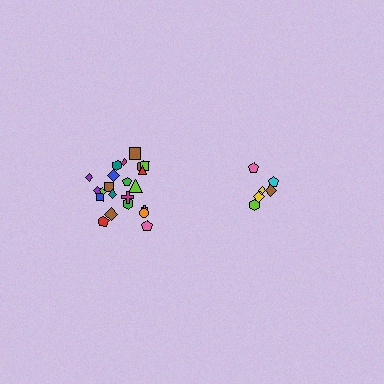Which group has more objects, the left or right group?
The left group.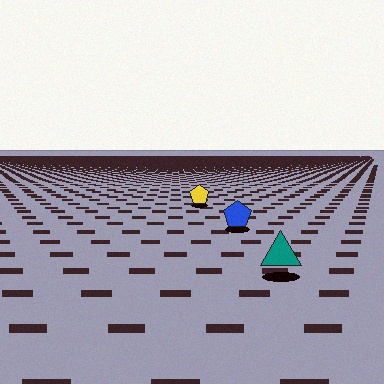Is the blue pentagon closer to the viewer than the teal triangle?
No. The teal triangle is closer — you can tell from the texture gradient: the ground texture is coarser near it.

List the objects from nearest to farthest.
From nearest to farthest: the teal triangle, the blue pentagon, the yellow pentagon.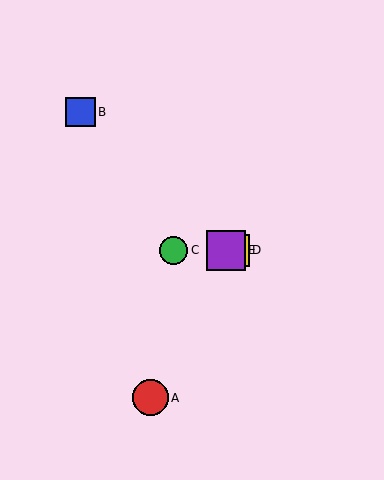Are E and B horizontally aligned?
No, E is at y≈250 and B is at y≈112.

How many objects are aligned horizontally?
3 objects (C, D, E) are aligned horizontally.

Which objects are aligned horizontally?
Objects C, D, E are aligned horizontally.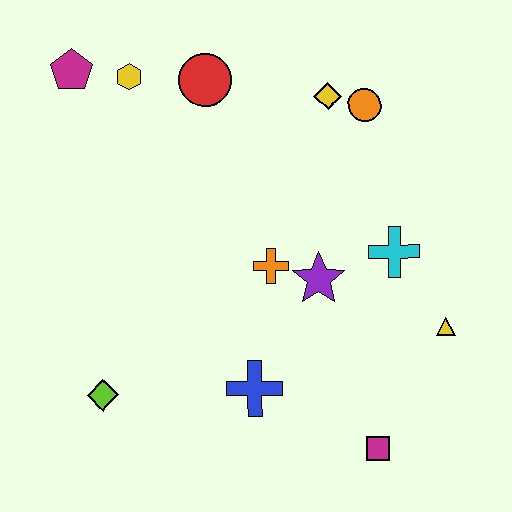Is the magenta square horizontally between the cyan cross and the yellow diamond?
Yes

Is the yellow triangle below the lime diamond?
No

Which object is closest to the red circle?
The yellow hexagon is closest to the red circle.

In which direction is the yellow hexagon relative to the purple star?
The yellow hexagon is above the purple star.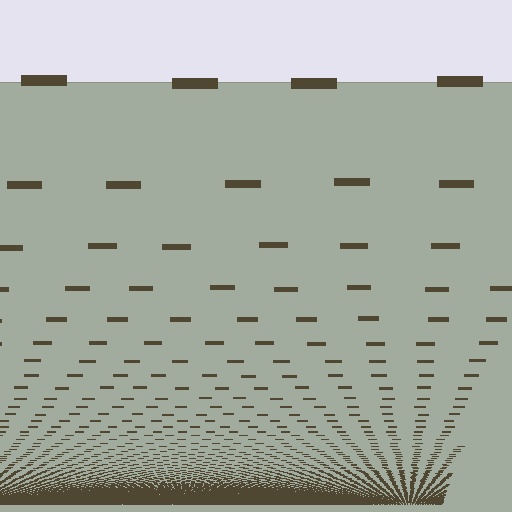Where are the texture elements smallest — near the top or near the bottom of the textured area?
Near the bottom.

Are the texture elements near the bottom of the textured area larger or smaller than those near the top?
Smaller. The gradient is inverted — elements near the bottom are smaller and denser.